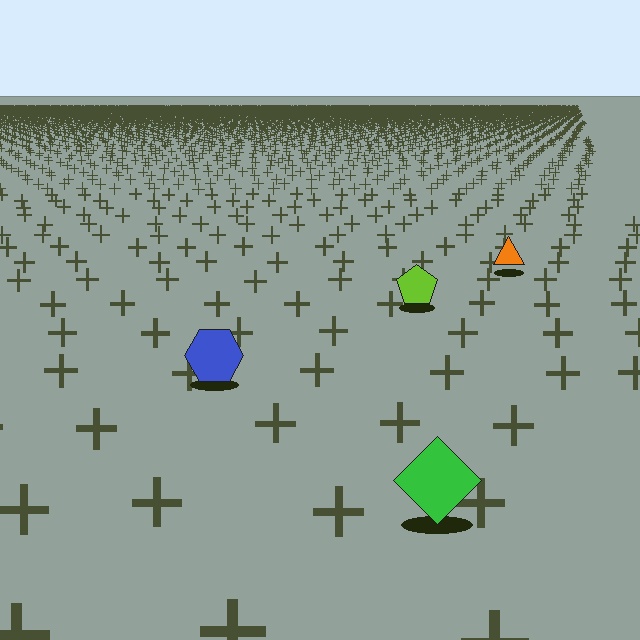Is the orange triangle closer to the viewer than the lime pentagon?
No. The lime pentagon is closer — you can tell from the texture gradient: the ground texture is coarser near it.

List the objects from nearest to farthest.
From nearest to farthest: the green diamond, the blue hexagon, the lime pentagon, the orange triangle.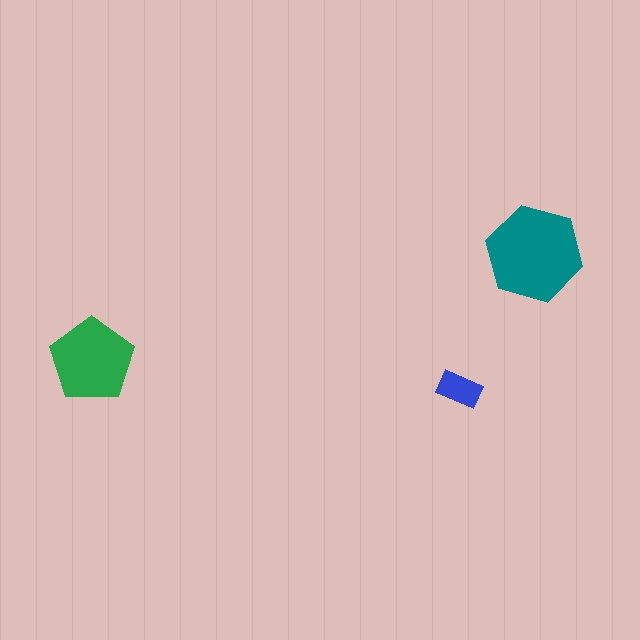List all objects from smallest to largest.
The blue rectangle, the green pentagon, the teal hexagon.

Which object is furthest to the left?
The green pentagon is leftmost.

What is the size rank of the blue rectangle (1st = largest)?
3rd.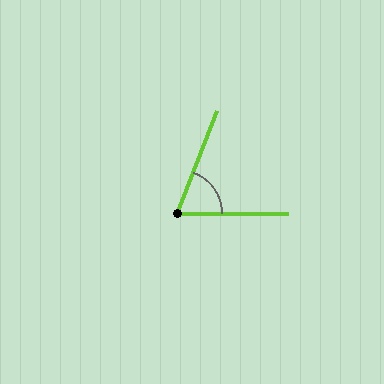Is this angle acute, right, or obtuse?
It is acute.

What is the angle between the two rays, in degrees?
Approximately 69 degrees.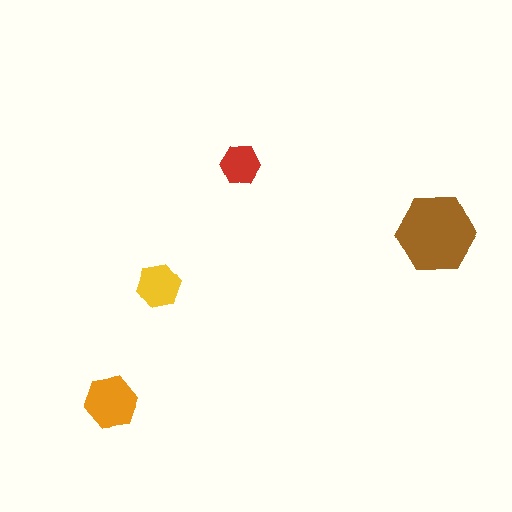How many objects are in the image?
There are 4 objects in the image.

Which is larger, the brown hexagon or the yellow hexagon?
The brown one.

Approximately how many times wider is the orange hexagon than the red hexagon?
About 1.5 times wider.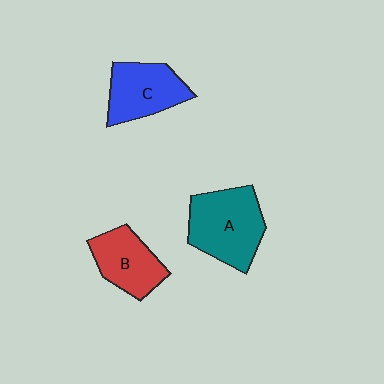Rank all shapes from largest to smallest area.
From largest to smallest: A (teal), C (blue), B (red).